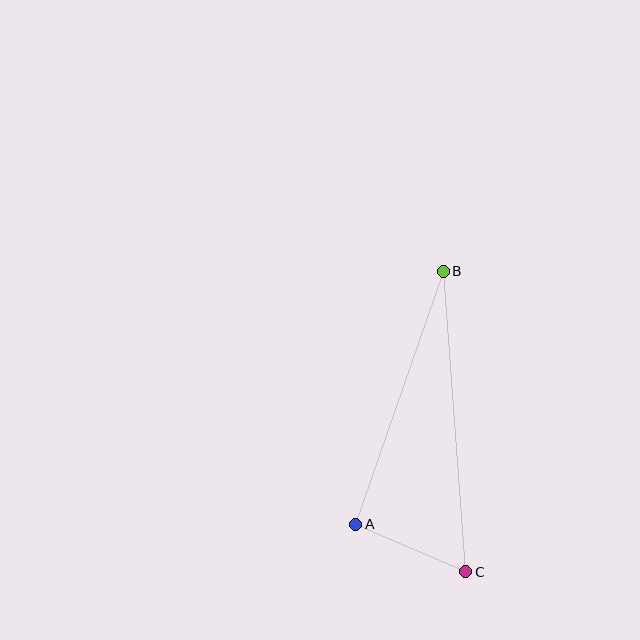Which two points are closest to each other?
Points A and C are closest to each other.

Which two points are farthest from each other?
Points B and C are farthest from each other.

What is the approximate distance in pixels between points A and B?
The distance between A and B is approximately 268 pixels.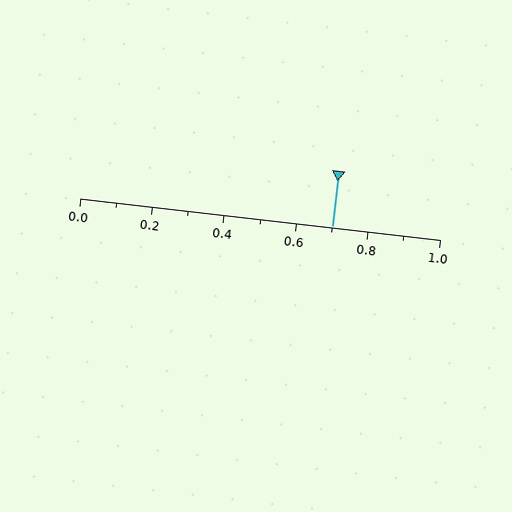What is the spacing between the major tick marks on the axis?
The major ticks are spaced 0.2 apart.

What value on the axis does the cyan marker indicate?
The marker indicates approximately 0.7.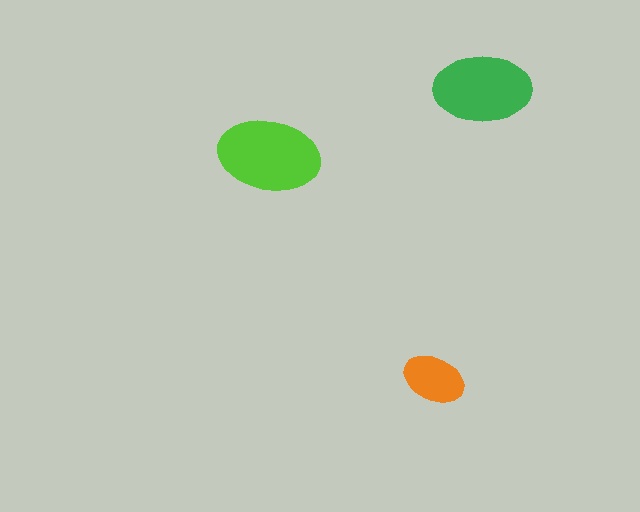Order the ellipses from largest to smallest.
the lime one, the green one, the orange one.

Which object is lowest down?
The orange ellipse is bottommost.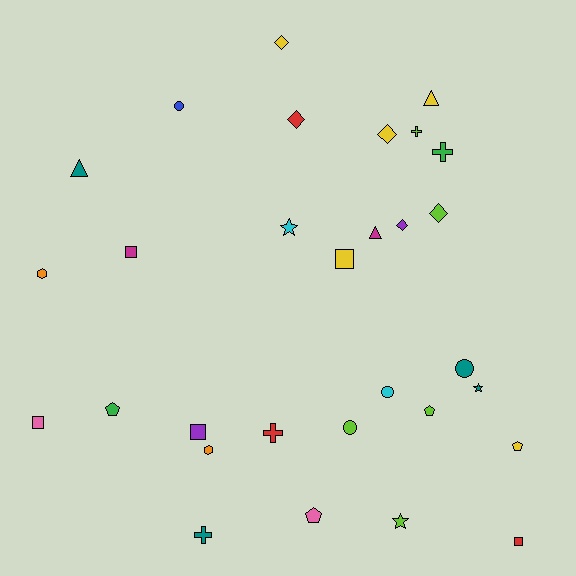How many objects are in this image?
There are 30 objects.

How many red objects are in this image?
There are 3 red objects.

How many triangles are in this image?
There are 3 triangles.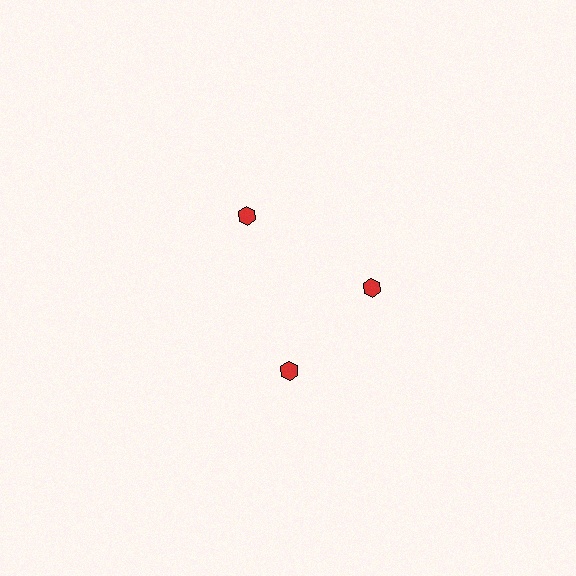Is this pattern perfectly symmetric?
No. The 3 red hexagons are arranged in a ring, but one element near the 7 o'clock position is rotated out of alignment along the ring, breaking the 3-fold rotational symmetry.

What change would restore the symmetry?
The symmetry would be restored by rotating it back into even spacing with its neighbors so that all 3 hexagons sit at equal angles and equal distance from the center.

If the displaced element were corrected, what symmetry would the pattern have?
It would have 3-fold rotational symmetry — the pattern would map onto itself every 120 degrees.